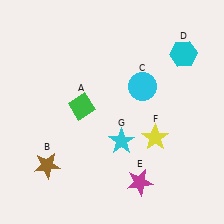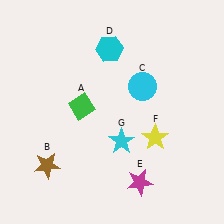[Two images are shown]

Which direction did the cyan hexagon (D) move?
The cyan hexagon (D) moved left.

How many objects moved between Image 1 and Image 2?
1 object moved between the two images.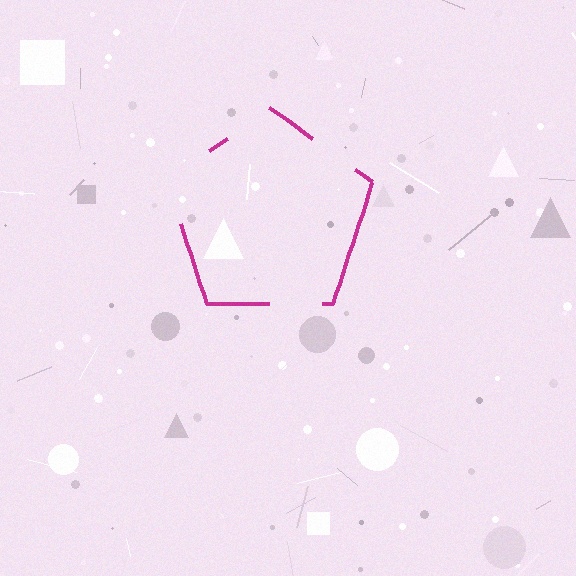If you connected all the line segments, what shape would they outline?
They would outline a pentagon.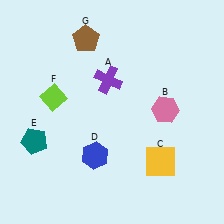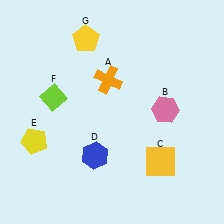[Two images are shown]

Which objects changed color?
A changed from purple to orange. E changed from teal to yellow. G changed from brown to yellow.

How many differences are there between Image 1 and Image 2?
There are 3 differences between the two images.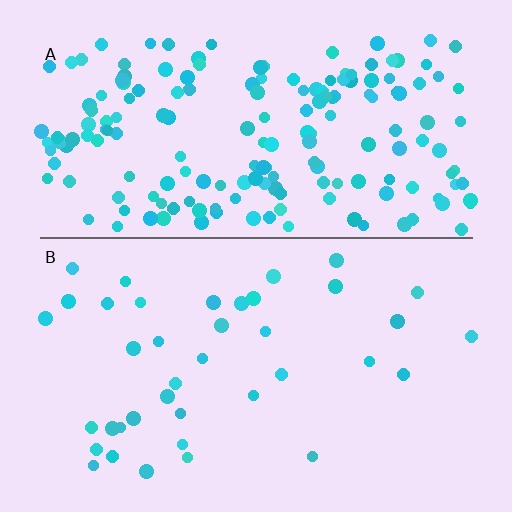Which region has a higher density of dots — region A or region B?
A (the top).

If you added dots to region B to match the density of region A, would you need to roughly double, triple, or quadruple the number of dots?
Approximately quadruple.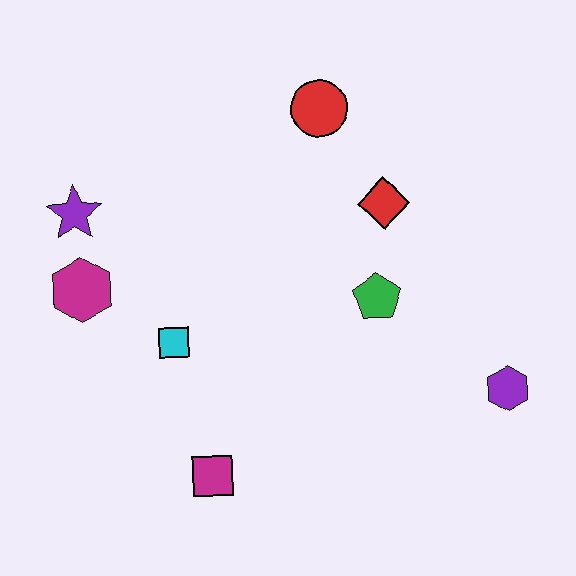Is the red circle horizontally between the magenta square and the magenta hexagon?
No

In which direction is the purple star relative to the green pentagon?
The purple star is to the left of the green pentagon.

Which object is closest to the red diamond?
The green pentagon is closest to the red diamond.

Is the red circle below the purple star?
No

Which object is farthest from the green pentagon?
The purple star is farthest from the green pentagon.